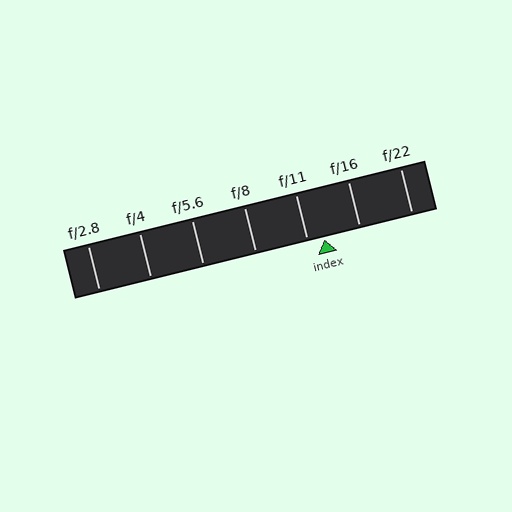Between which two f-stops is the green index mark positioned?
The index mark is between f/11 and f/16.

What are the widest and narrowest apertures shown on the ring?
The widest aperture shown is f/2.8 and the narrowest is f/22.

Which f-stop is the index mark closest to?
The index mark is closest to f/11.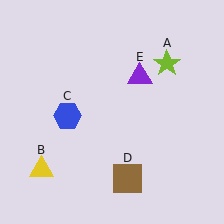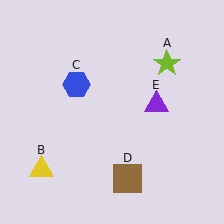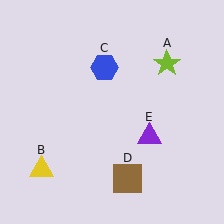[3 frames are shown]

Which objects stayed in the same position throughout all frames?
Lime star (object A) and yellow triangle (object B) and brown square (object D) remained stationary.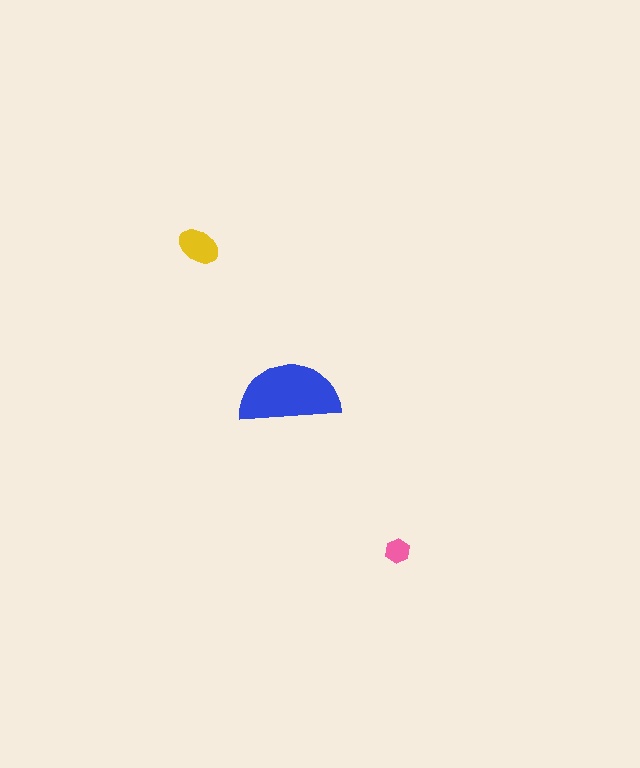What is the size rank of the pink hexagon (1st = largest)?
3rd.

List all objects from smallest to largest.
The pink hexagon, the yellow ellipse, the blue semicircle.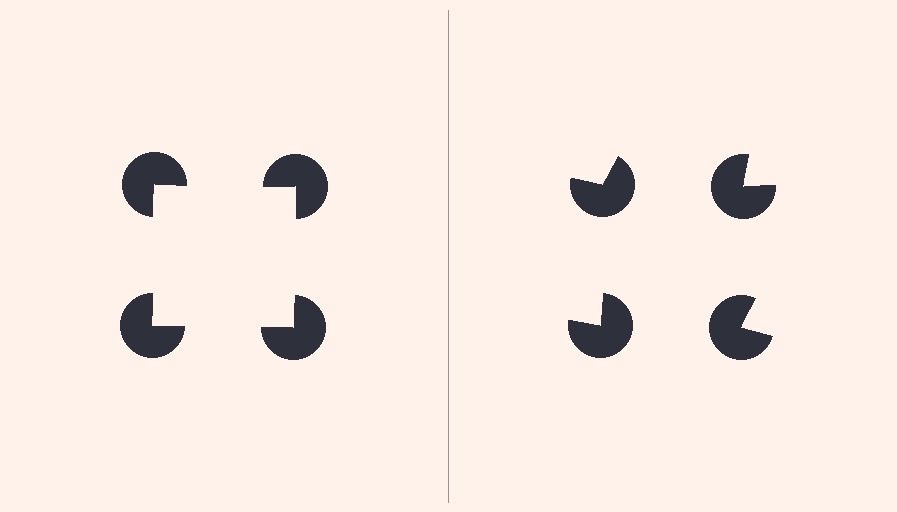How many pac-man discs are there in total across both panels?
8 — 4 on each side.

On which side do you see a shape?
An illusory square appears on the left side. On the right side the wedge cuts are rotated, so no coherent shape forms.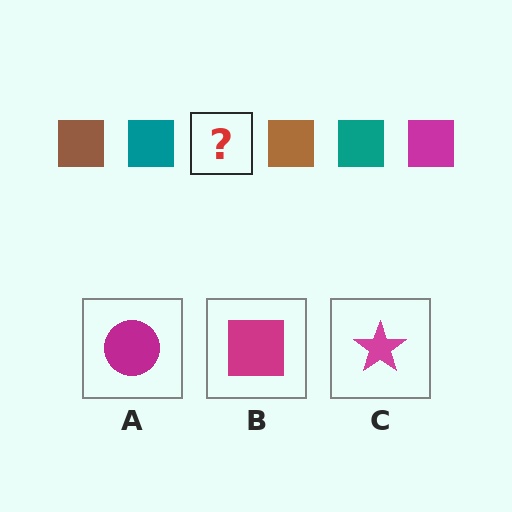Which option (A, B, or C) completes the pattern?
B.